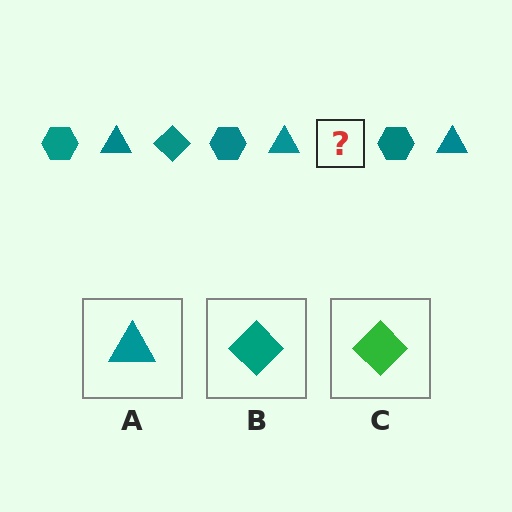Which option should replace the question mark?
Option B.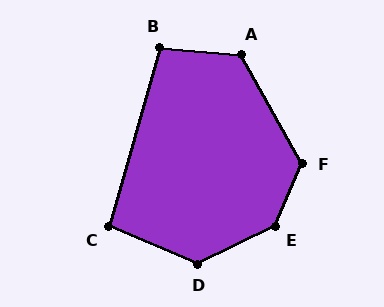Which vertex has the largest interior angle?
E, at approximately 139 degrees.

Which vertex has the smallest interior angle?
C, at approximately 97 degrees.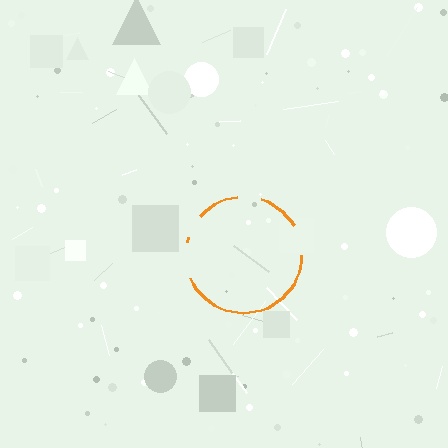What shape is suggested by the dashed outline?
The dashed outline suggests a circle.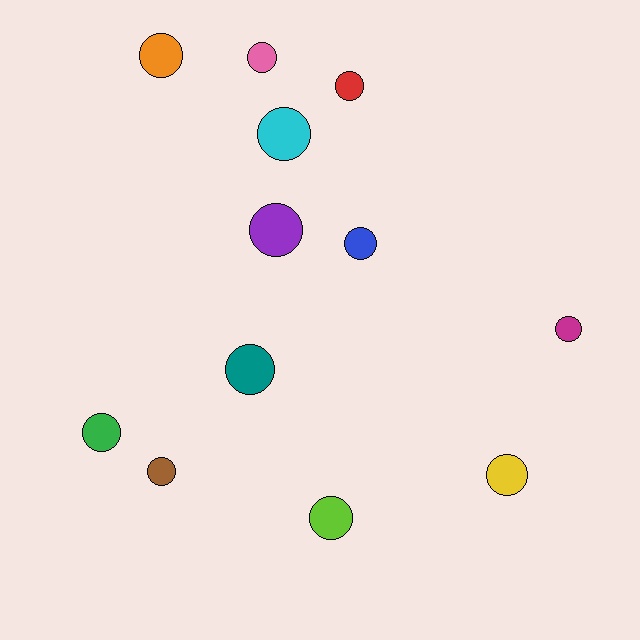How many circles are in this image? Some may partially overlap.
There are 12 circles.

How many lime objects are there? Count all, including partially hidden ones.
There is 1 lime object.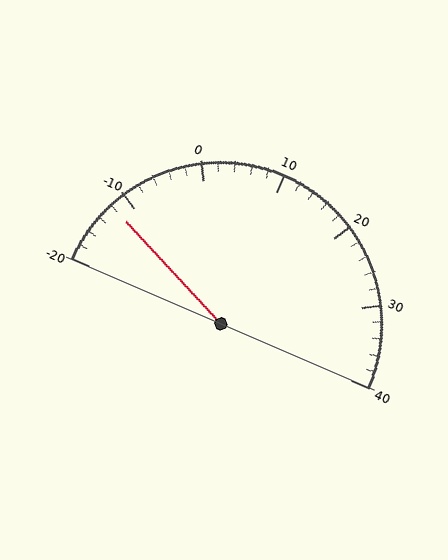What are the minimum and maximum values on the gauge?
The gauge ranges from -20 to 40.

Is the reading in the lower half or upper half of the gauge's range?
The reading is in the lower half of the range (-20 to 40).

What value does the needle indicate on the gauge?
The needle indicates approximately -12.